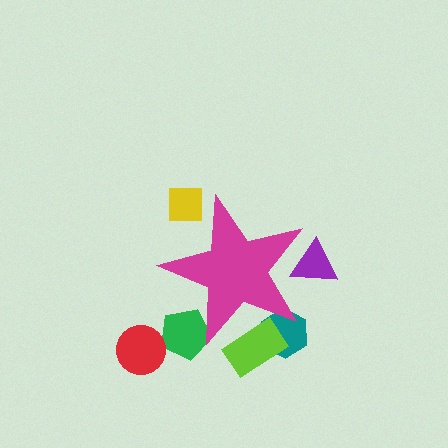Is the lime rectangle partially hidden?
Yes, the lime rectangle is partially hidden behind the magenta star.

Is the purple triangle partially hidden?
Yes, the purple triangle is partially hidden behind the magenta star.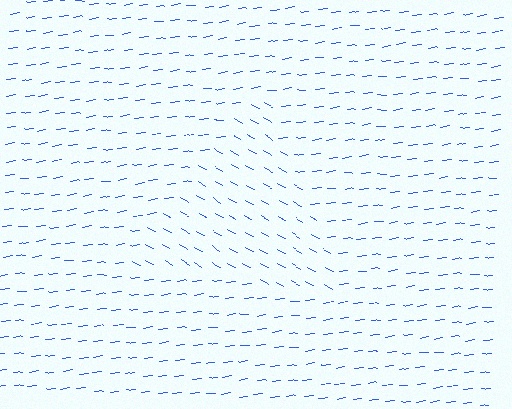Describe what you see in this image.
The image is filled with small blue line segments. A triangle region in the image has lines oriented differently from the surrounding lines, creating a visible texture boundary.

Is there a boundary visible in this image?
Yes, there is a texture boundary formed by a change in line orientation.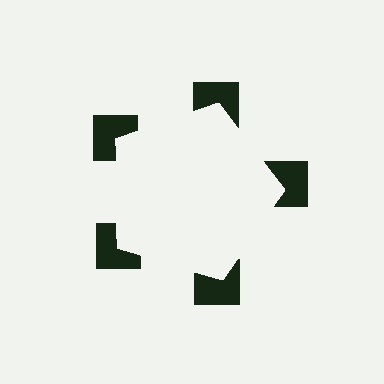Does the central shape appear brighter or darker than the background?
It typically appears slightly brighter than the background, even though no actual brightness change is drawn.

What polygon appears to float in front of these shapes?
An illusory pentagon — its edges are inferred from the aligned wedge cuts in the notched squares, not physically drawn.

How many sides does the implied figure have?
5 sides.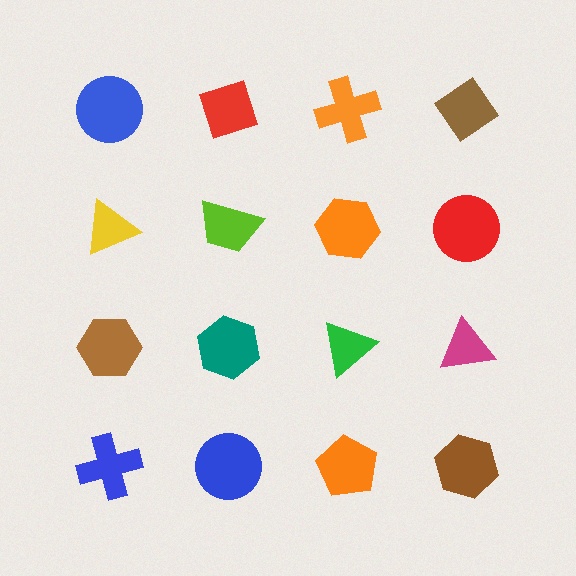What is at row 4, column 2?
A blue circle.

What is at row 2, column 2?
A lime trapezoid.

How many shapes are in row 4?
4 shapes.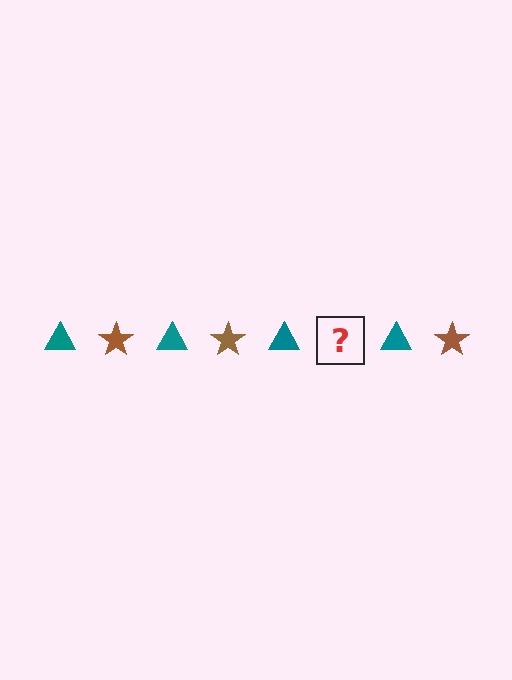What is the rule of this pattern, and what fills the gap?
The rule is that the pattern alternates between teal triangle and brown star. The gap should be filled with a brown star.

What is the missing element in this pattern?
The missing element is a brown star.